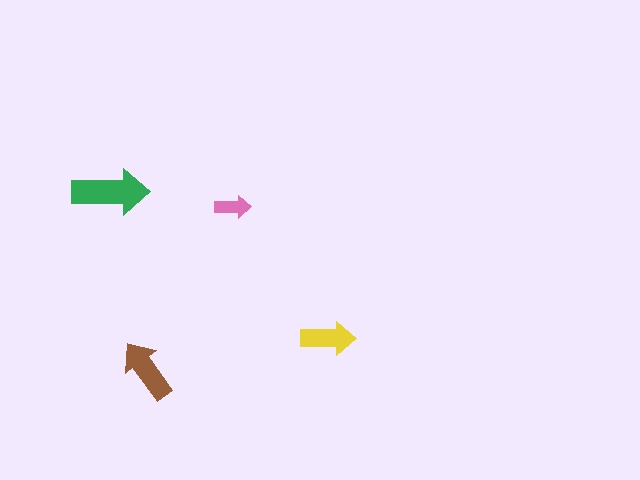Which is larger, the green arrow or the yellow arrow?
The green one.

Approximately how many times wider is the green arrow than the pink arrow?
About 2 times wider.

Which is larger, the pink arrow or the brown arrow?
The brown one.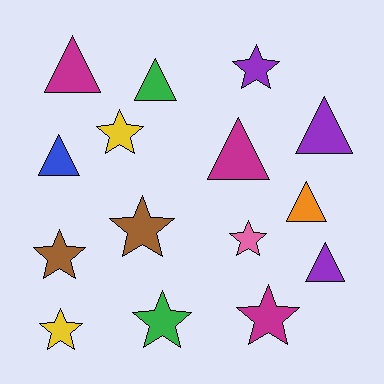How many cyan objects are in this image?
There are no cyan objects.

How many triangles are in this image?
There are 7 triangles.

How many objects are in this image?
There are 15 objects.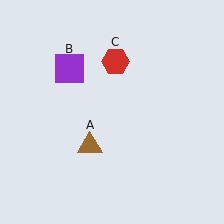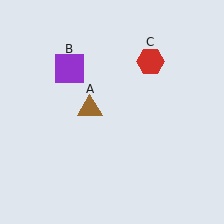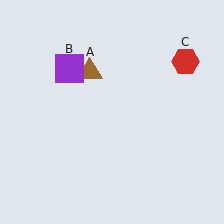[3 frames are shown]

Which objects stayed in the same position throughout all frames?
Purple square (object B) remained stationary.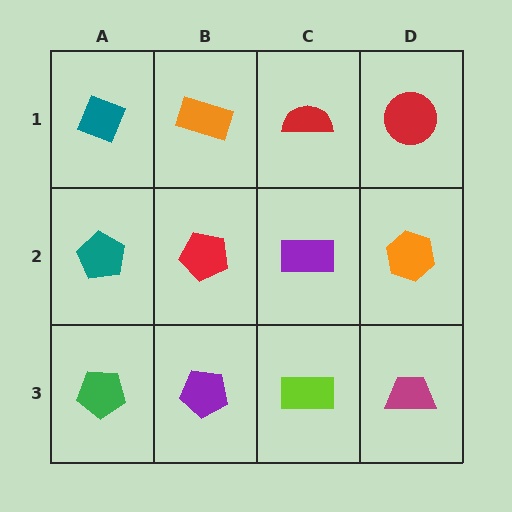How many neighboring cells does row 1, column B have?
3.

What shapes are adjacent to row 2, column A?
A teal diamond (row 1, column A), a green pentagon (row 3, column A), a red pentagon (row 2, column B).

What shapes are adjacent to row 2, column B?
An orange rectangle (row 1, column B), a purple pentagon (row 3, column B), a teal pentagon (row 2, column A), a purple rectangle (row 2, column C).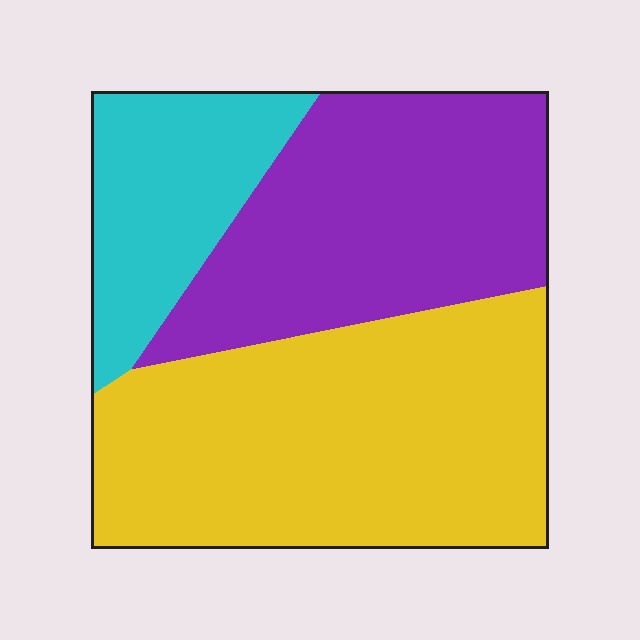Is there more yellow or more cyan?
Yellow.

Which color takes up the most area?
Yellow, at roughly 45%.